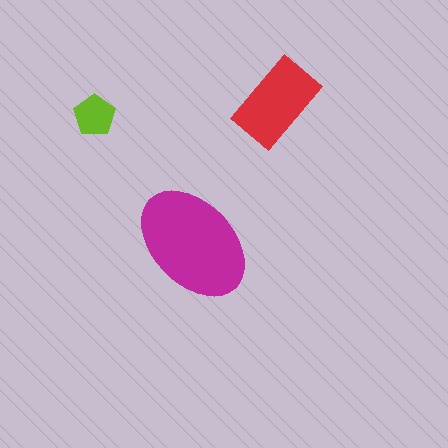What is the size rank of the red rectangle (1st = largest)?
2nd.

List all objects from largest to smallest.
The magenta ellipse, the red rectangle, the lime pentagon.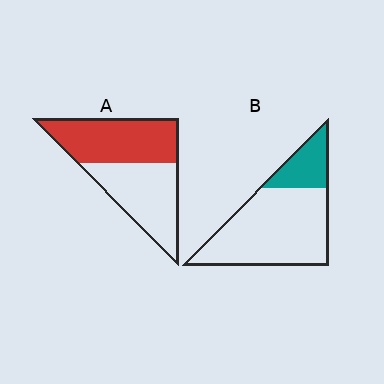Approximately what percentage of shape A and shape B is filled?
A is approximately 50% and B is approximately 25%.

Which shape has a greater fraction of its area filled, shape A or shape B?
Shape A.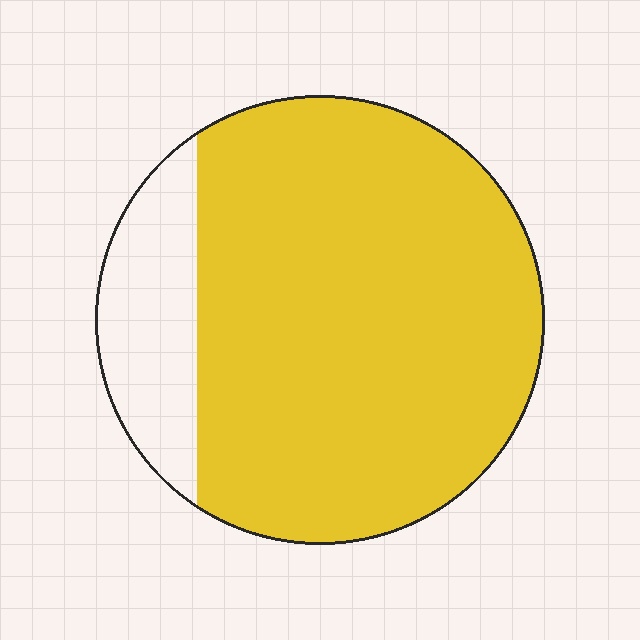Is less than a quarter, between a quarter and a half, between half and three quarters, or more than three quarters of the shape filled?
More than three quarters.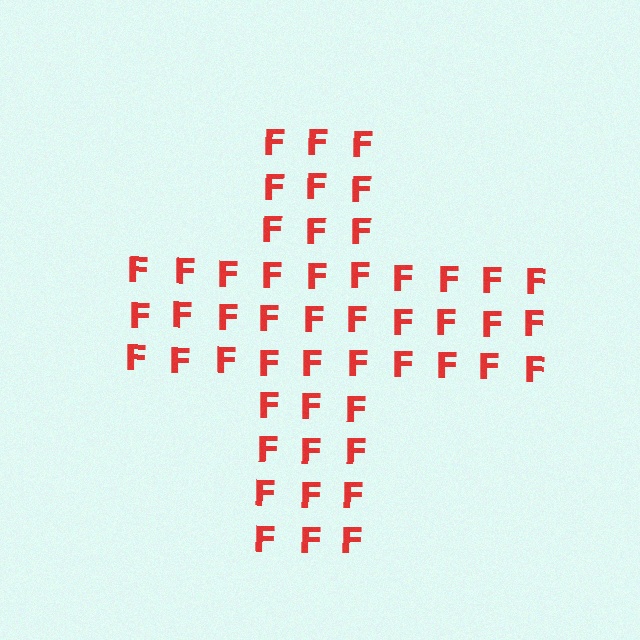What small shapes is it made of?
It is made of small letter F's.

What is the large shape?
The large shape is a cross.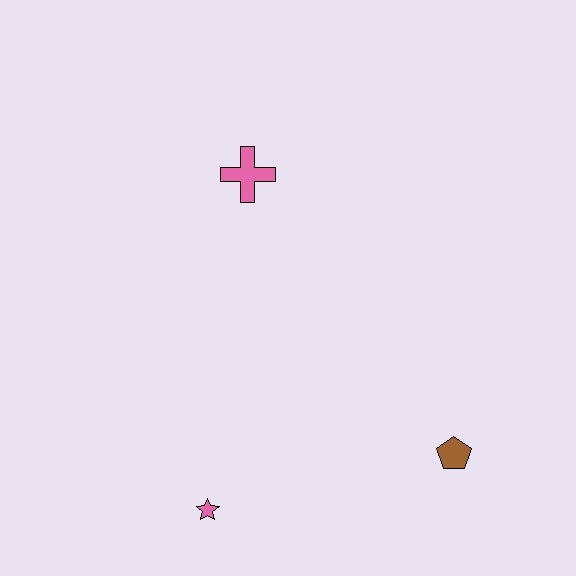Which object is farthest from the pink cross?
The brown pentagon is farthest from the pink cross.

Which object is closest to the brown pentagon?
The pink star is closest to the brown pentagon.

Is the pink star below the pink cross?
Yes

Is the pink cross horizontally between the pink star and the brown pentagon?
Yes